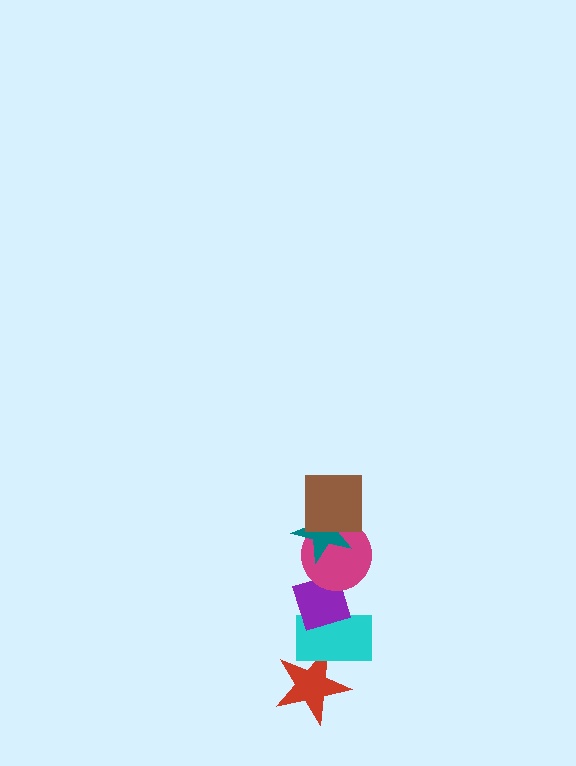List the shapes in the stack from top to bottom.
From top to bottom: the brown square, the teal star, the magenta circle, the purple diamond, the cyan rectangle, the red star.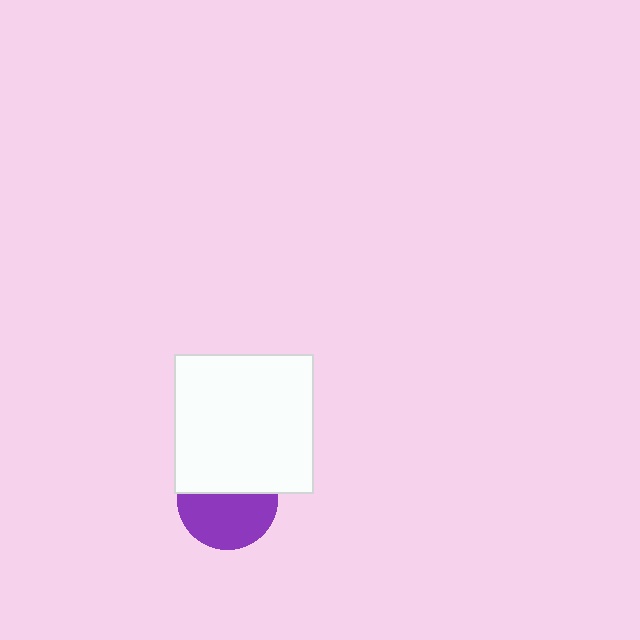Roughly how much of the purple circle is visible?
About half of it is visible (roughly 58%).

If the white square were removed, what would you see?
You would see the complete purple circle.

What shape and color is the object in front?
The object in front is a white square.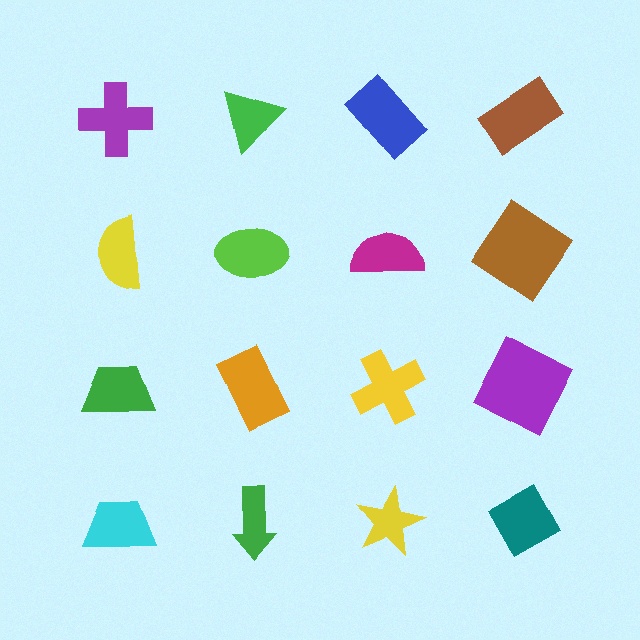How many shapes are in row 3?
4 shapes.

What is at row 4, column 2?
A green arrow.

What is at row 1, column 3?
A blue rectangle.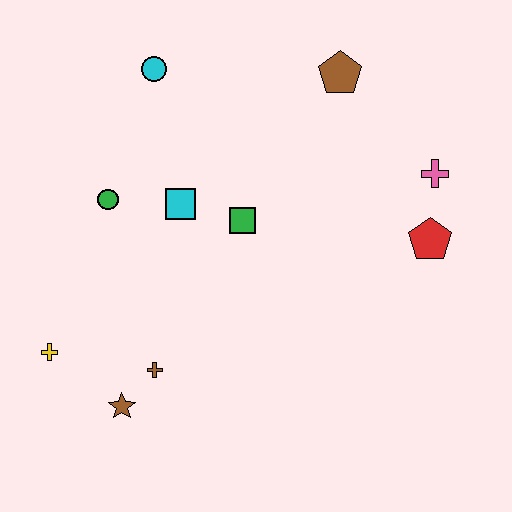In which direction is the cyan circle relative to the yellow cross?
The cyan circle is above the yellow cross.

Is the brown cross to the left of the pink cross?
Yes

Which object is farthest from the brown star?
The brown pentagon is farthest from the brown star.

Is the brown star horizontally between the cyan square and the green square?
No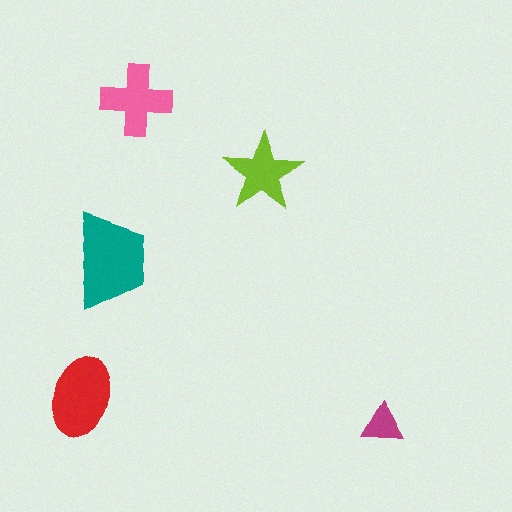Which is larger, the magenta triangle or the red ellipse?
The red ellipse.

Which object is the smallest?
The magenta triangle.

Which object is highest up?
The pink cross is topmost.